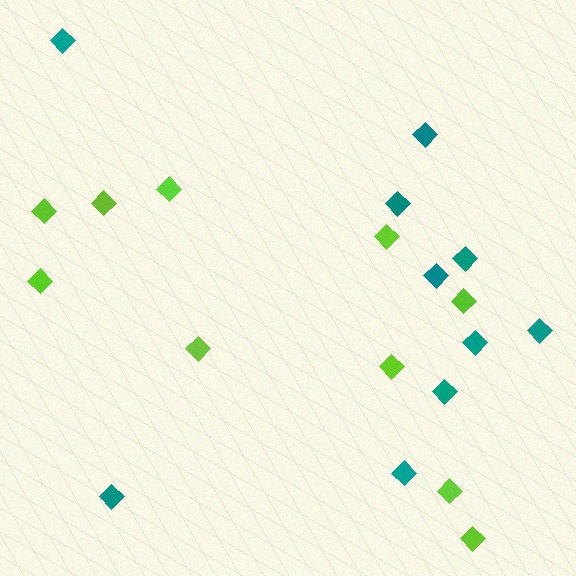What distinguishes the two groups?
There are 2 groups: one group of teal diamonds (10) and one group of lime diamonds (10).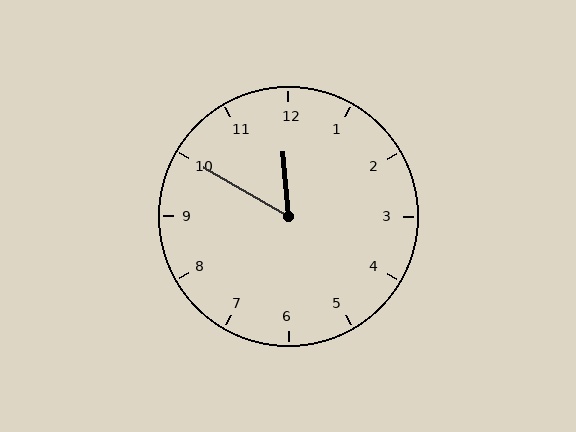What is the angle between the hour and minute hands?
Approximately 55 degrees.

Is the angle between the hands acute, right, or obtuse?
It is acute.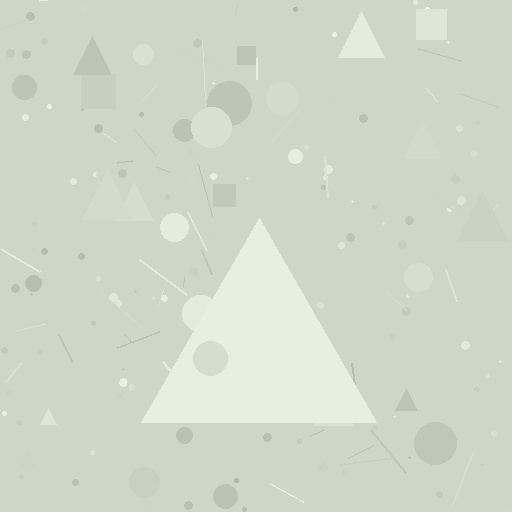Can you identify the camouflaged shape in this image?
The camouflaged shape is a triangle.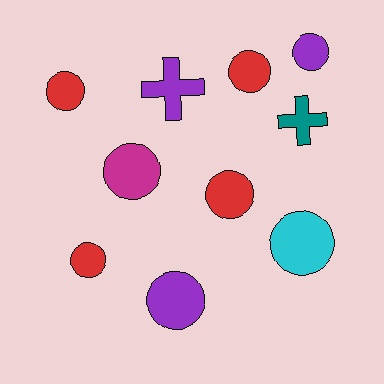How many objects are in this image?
There are 10 objects.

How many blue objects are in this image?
There are no blue objects.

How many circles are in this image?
There are 8 circles.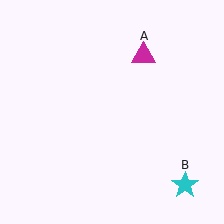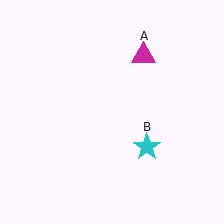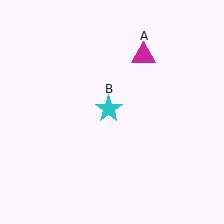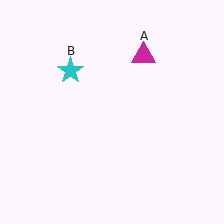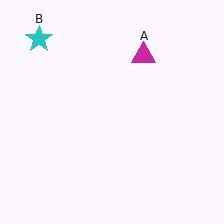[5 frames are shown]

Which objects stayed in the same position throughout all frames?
Magenta triangle (object A) remained stationary.